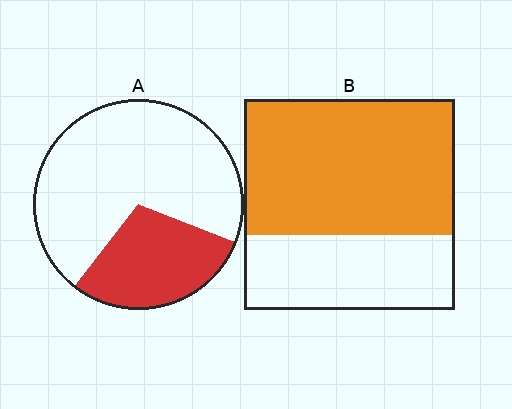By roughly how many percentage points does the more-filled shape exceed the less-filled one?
By roughly 35 percentage points (B over A).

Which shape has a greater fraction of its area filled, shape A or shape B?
Shape B.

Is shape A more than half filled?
No.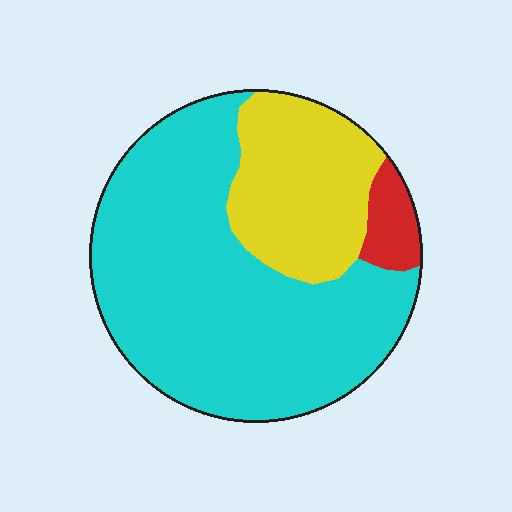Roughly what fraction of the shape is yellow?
Yellow covers about 25% of the shape.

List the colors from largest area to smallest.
From largest to smallest: cyan, yellow, red.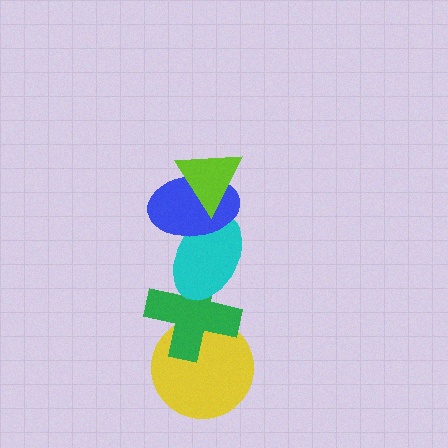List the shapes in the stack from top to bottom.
From top to bottom: the lime triangle, the blue ellipse, the cyan ellipse, the green cross, the yellow circle.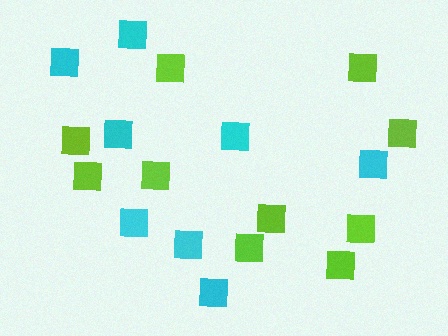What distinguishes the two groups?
There are 2 groups: one group of cyan squares (8) and one group of lime squares (10).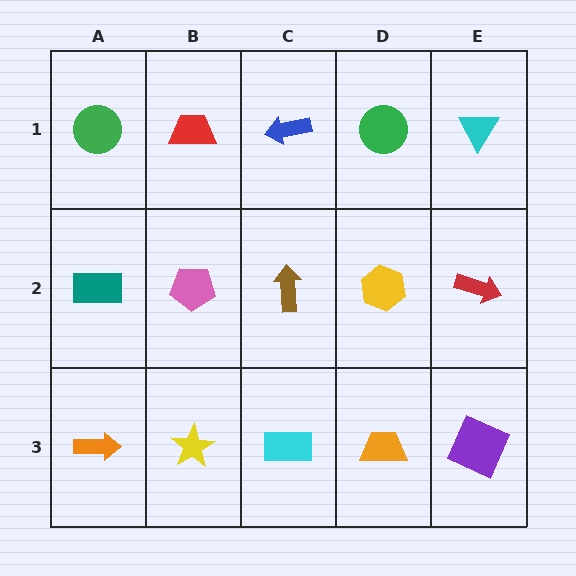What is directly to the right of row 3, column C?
An orange trapezoid.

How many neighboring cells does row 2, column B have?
4.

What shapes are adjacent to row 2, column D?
A green circle (row 1, column D), an orange trapezoid (row 3, column D), a brown arrow (row 2, column C), a red arrow (row 2, column E).